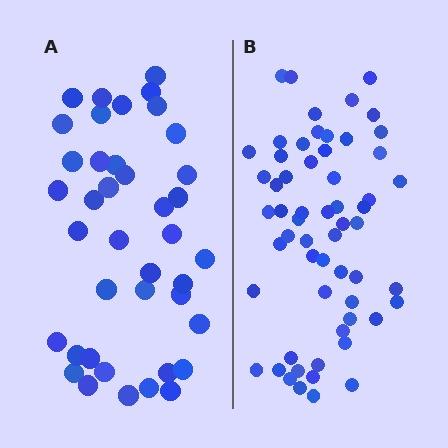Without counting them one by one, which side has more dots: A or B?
Region B (the right region) has more dots.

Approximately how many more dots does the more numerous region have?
Region B has approximately 20 more dots than region A.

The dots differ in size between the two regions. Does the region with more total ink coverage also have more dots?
No. Region A has more total ink coverage because its dots are larger, but region B actually contains more individual dots. Total area can be misleading — the number of items is what matters here.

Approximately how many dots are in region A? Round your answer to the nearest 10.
About 40 dots.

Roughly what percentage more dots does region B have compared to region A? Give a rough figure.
About 50% more.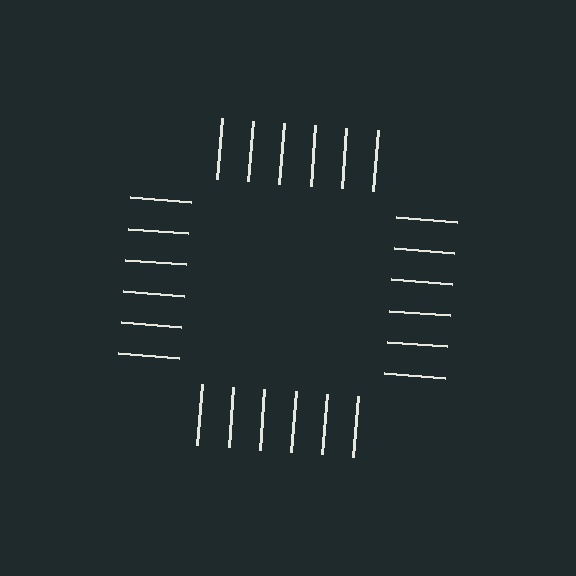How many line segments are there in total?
24 — 6 along each of the 4 edges.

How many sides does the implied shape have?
4 sides — the line-ends trace a square.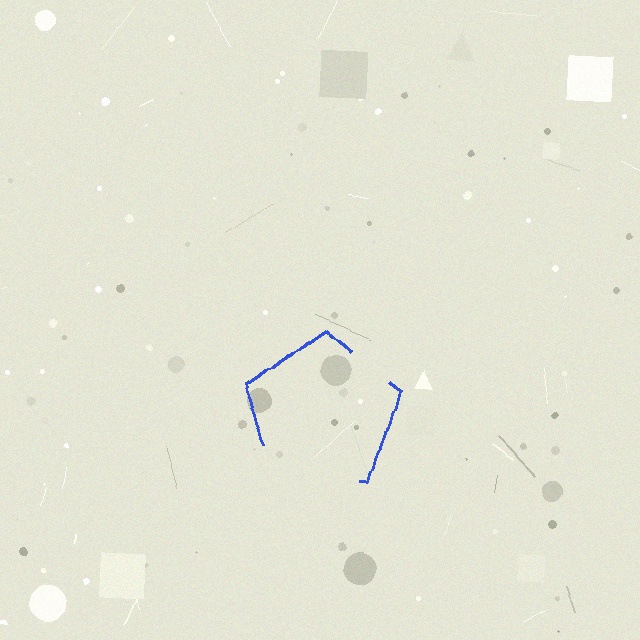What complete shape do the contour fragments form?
The contour fragments form a pentagon.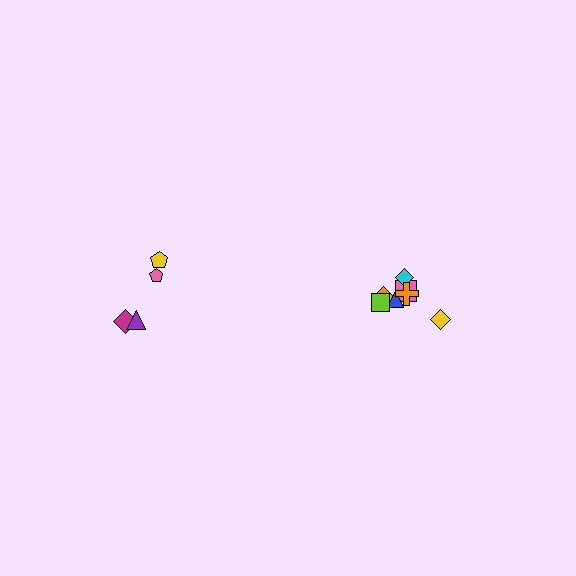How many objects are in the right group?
There are 7 objects.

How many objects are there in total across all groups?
There are 11 objects.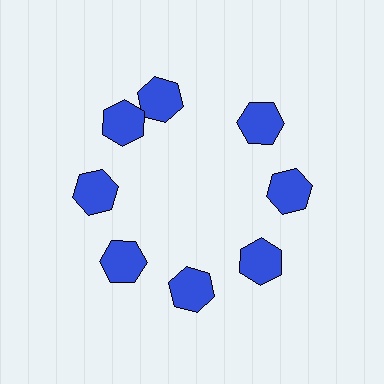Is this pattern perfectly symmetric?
No. The 8 blue hexagons are arranged in a ring, but one element near the 12 o'clock position is rotated out of alignment along the ring, breaking the 8-fold rotational symmetry.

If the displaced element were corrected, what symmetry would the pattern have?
It would have 8-fold rotational symmetry — the pattern would map onto itself every 45 degrees.